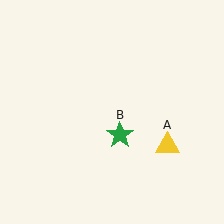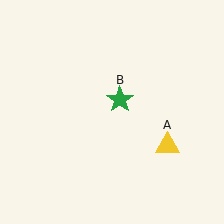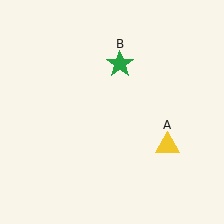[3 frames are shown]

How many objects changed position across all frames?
1 object changed position: green star (object B).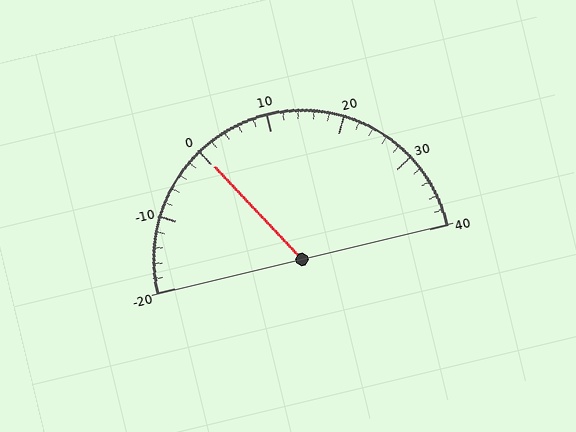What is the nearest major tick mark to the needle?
The nearest major tick mark is 0.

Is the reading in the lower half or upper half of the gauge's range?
The reading is in the lower half of the range (-20 to 40).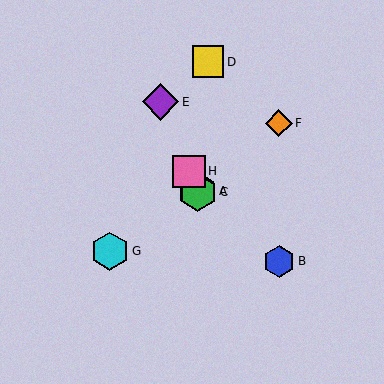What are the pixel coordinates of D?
Object D is at (208, 62).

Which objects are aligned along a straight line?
Objects A, C, E, H are aligned along a straight line.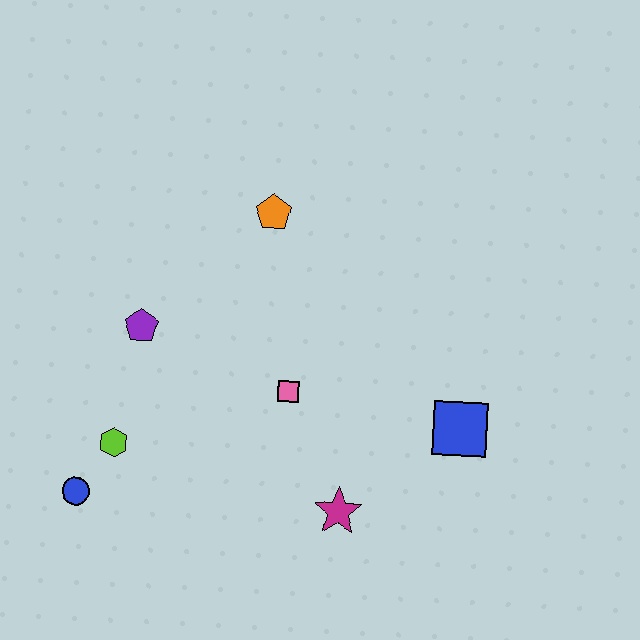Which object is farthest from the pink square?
The blue circle is farthest from the pink square.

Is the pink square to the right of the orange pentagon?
Yes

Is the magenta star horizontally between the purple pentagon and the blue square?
Yes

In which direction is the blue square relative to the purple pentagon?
The blue square is to the right of the purple pentagon.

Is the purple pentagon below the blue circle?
No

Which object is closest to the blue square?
The magenta star is closest to the blue square.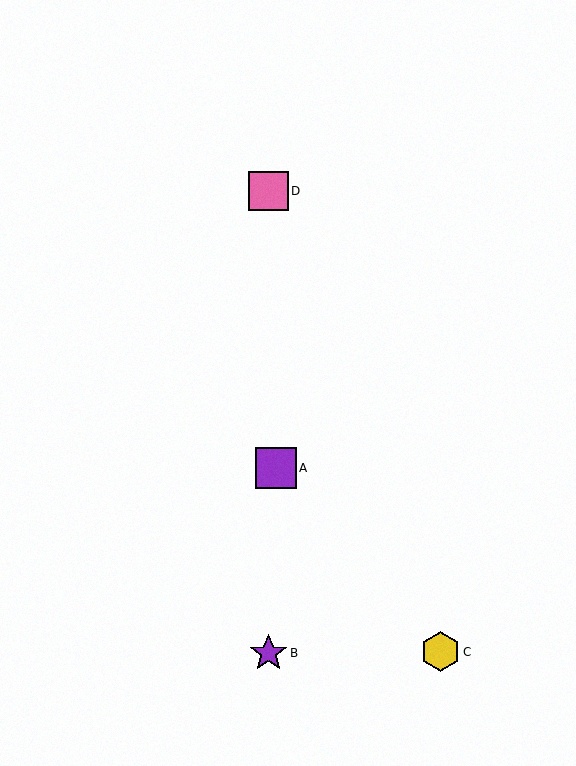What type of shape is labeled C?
Shape C is a yellow hexagon.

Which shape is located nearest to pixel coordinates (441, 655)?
The yellow hexagon (labeled C) at (440, 652) is nearest to that location.